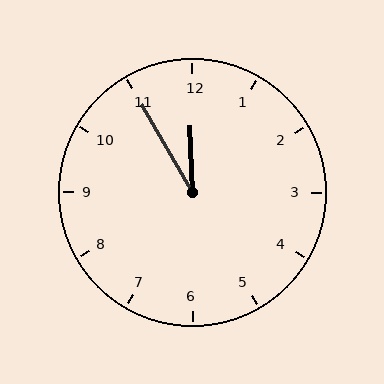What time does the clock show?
11:55.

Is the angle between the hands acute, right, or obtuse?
It is acute.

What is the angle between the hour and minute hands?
Approximately 28 degrees.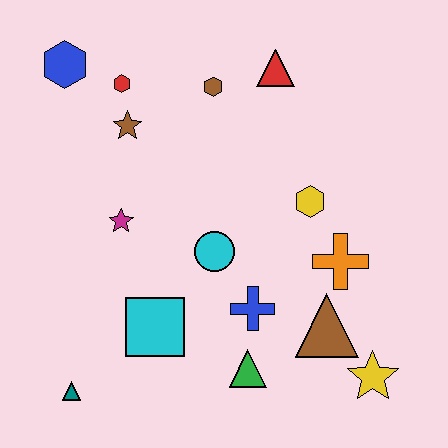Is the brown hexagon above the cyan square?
Yes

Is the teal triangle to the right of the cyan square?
No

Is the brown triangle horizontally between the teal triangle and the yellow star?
Yes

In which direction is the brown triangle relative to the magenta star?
The brown triangle is to the right of the magenta star.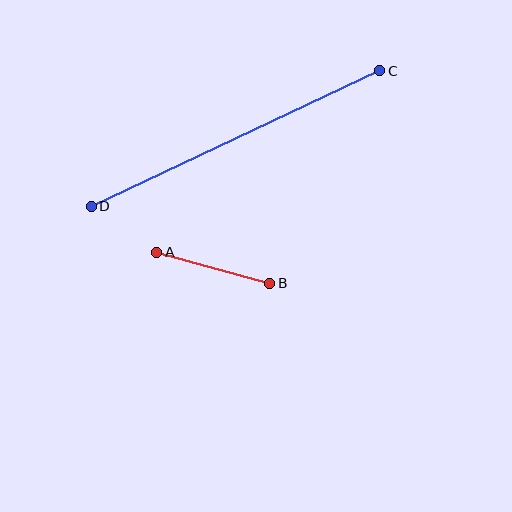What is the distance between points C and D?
The distance is approximately 319 pixels.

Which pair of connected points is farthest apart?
Points C and D are farthest apart.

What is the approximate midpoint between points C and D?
The midpoint is at approximately (236, 138) pixels.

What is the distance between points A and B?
The distance is approximately 117 pixels.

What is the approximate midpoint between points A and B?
The midpoint is at approximately (213, 268) pixels.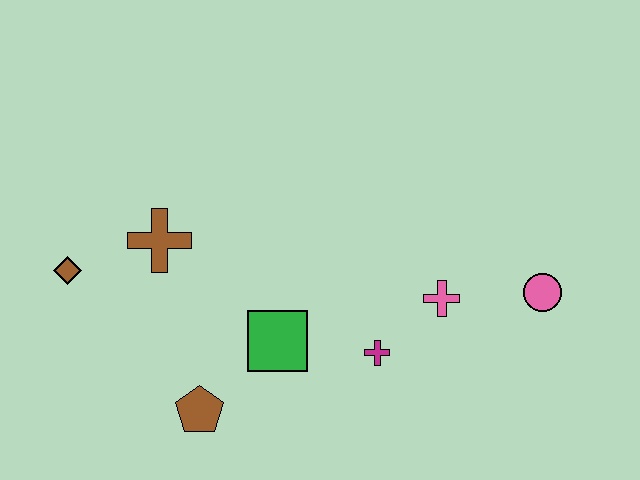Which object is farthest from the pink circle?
The brown diamond is farthest from the pink circle.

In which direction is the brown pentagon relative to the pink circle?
The brown pentagon is to the left of the pink circle.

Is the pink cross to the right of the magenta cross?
Yes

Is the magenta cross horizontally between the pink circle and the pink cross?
No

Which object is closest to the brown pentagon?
The green square is closest to the brown pentagon.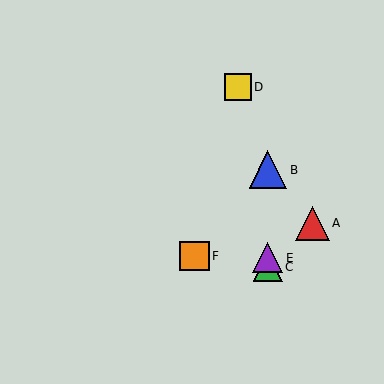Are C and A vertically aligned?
No, C is at x≈268 and A is at x≈312.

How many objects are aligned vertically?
3 objects (B, C, E) are aligned vertically.